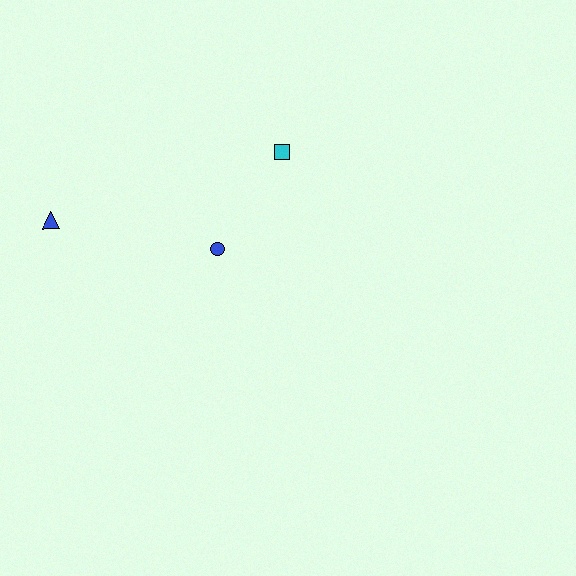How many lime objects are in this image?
There are no lime objects.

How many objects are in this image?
There are 3 objects.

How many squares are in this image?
There is 1 square.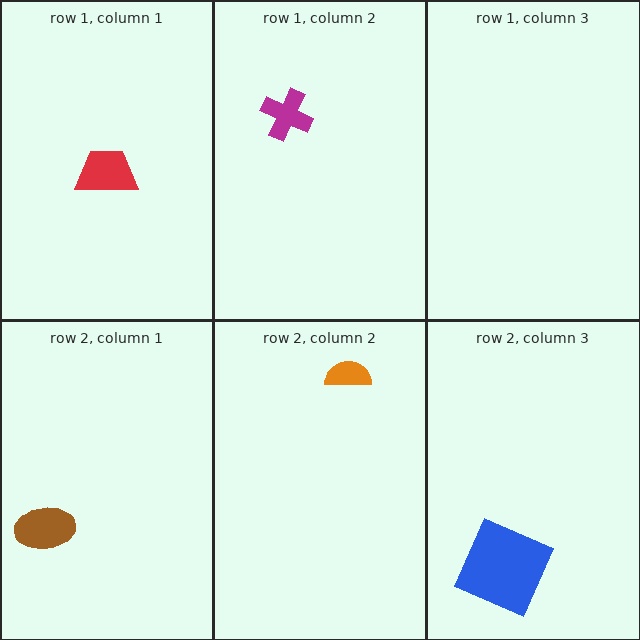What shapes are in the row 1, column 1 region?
The red trapezoid.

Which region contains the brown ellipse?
The row 2, column 1 region.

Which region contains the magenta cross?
The row 1, column 2 region.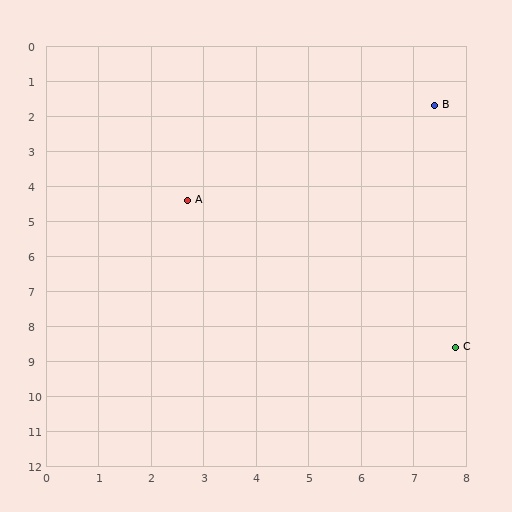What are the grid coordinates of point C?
Point C is at approximately (7.8, 8.6).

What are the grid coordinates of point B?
Point B is at approximately (7.4, 1.7).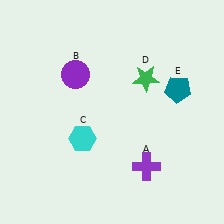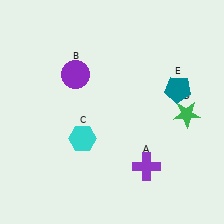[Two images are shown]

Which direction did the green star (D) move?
The green star (D) moved right.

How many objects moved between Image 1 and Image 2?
1 object moved between the two images.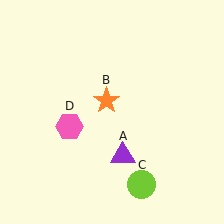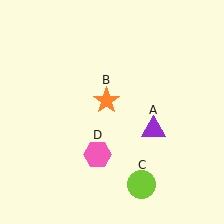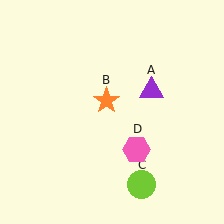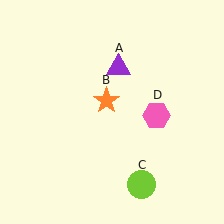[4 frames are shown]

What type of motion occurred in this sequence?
The purple triangle (object A), pink hexagon (object D) rotated counterclockwise around the center of the scene.